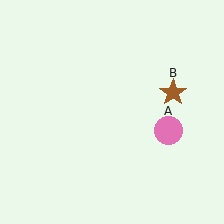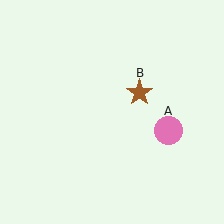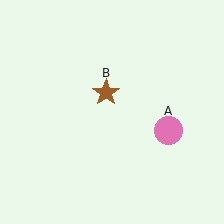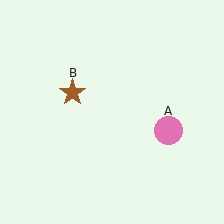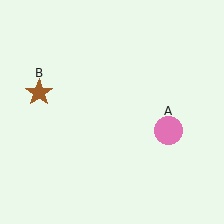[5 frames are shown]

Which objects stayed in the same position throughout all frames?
Pink circle (object A) remained stationary.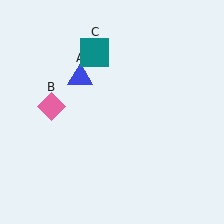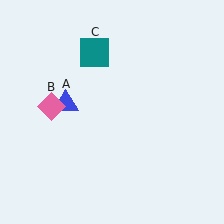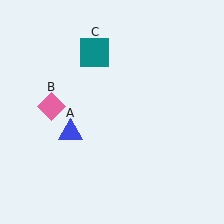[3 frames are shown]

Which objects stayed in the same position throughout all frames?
Pink diamond (object B) and teal square (object C) remained stationary.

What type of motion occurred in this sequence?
The blue triangle (object A) rotated counterclockwise around the center of the scene.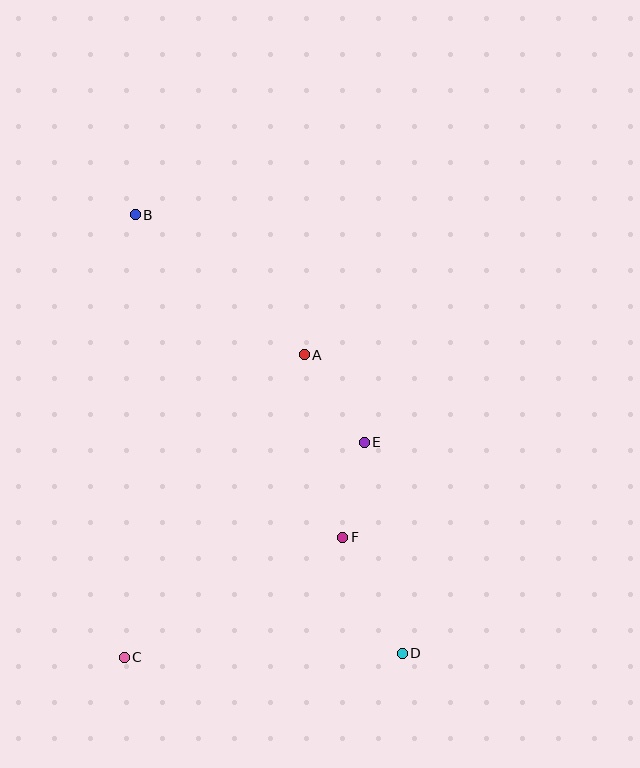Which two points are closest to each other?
Points E and F are closest to each other.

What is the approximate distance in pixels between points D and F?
The distance between D and F is approximately 131 pixels.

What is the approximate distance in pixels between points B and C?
The distance between B and C is approximately 443 pixels.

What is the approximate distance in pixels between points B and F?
The distance between B and F is approximately 384 pixels.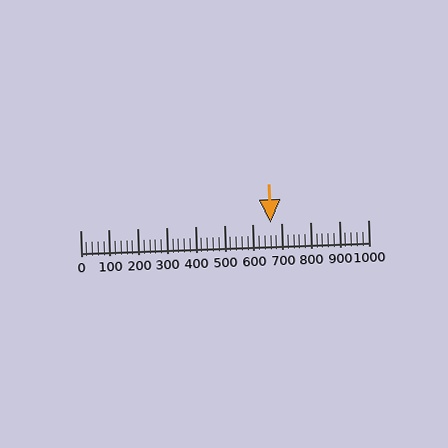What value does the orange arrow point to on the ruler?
The orange arrow points to approximately 660.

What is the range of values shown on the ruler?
The ruler shows values from 0 to 1000.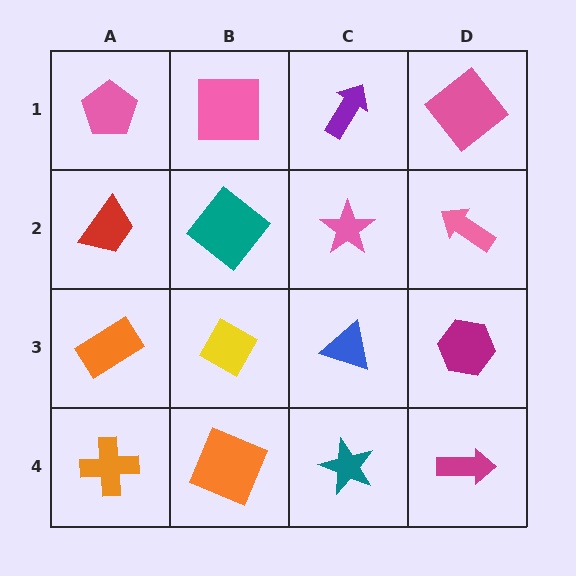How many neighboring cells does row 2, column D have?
3.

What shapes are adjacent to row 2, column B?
A pink square (row 1, column B), a yellow diamond (row 3, column B), a red trapezoid (row 2, column A), a pink star (row 2, column C).